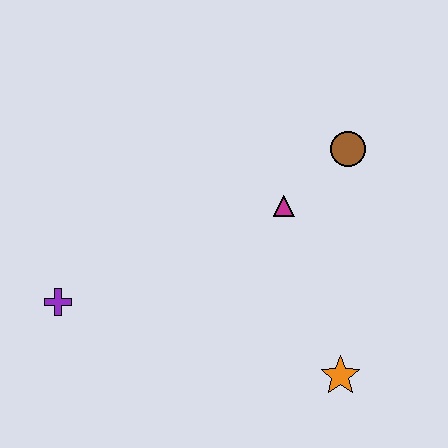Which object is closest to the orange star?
The magenta triangle is closest to the orange star.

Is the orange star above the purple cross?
No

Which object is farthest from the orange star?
The purple cross is farthest from the orange star.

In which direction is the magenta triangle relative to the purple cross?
The magenta triangle is to the right of the purple cross.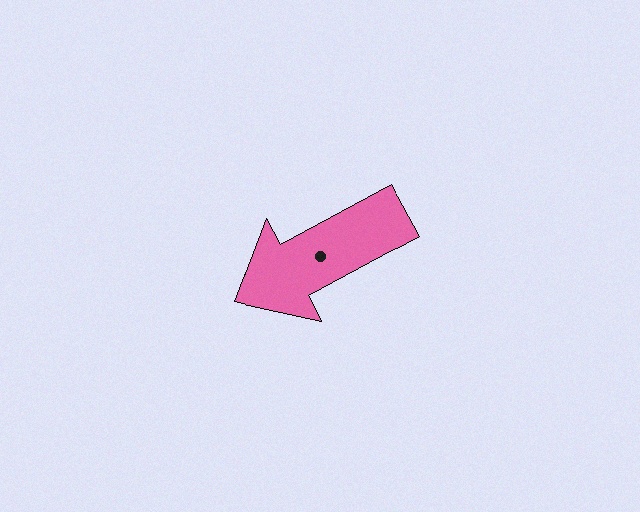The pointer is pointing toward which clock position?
Roughly 8 o'clock.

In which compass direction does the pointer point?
Southwest.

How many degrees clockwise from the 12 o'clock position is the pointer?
Approximately 242 degrees.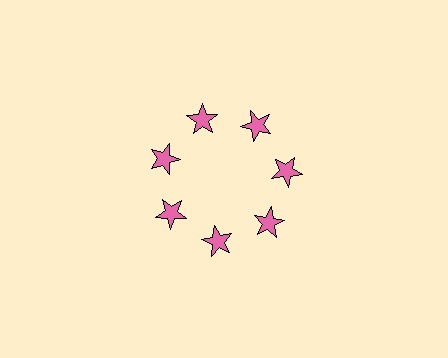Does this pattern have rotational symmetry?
Yes, this pattern has 7-fold rotational symmetry. It looks the same after rotating 51 degrees around the center.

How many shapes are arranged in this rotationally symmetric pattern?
There are 7 shapes, arranged in 7 groups of 1.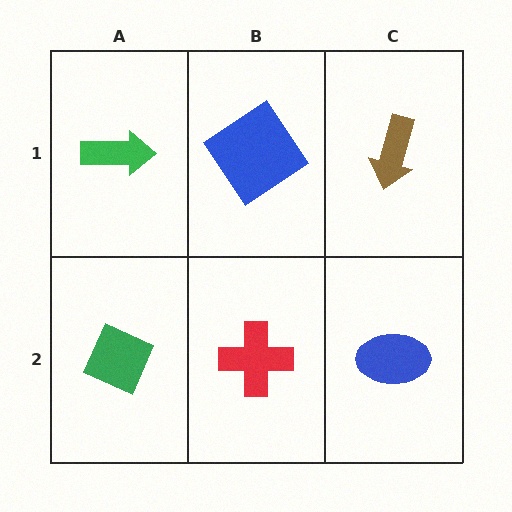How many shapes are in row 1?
3 shapes.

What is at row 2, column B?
A red cross.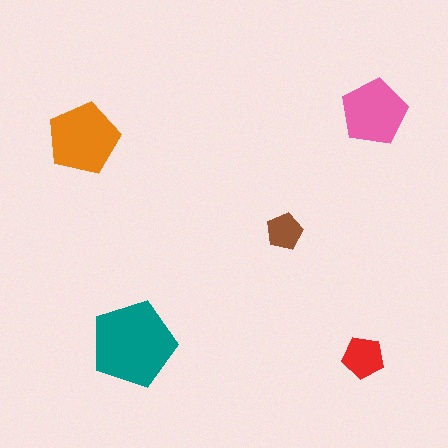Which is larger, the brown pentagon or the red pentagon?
The red one.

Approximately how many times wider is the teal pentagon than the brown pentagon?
About 2.5 times wider.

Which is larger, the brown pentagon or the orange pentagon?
The orange one.